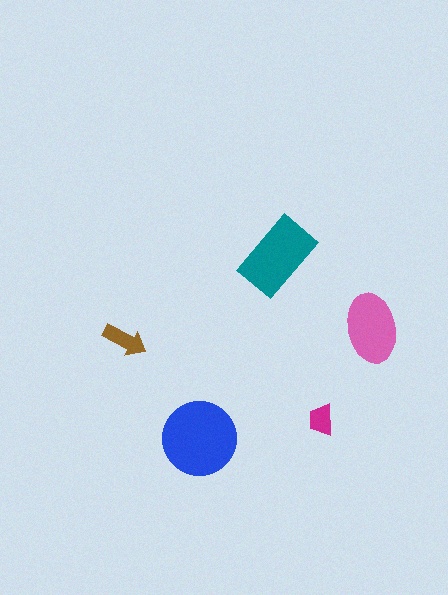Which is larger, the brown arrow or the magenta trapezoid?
The brown arrow.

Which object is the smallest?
The magenta trapezoid.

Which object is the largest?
The blue circle.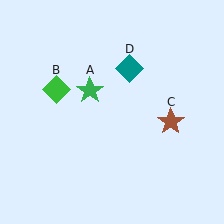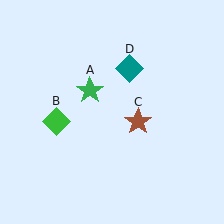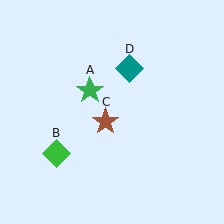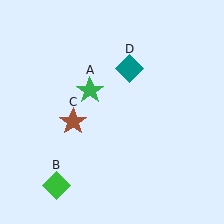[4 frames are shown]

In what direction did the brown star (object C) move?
The brown star (object C) moved left.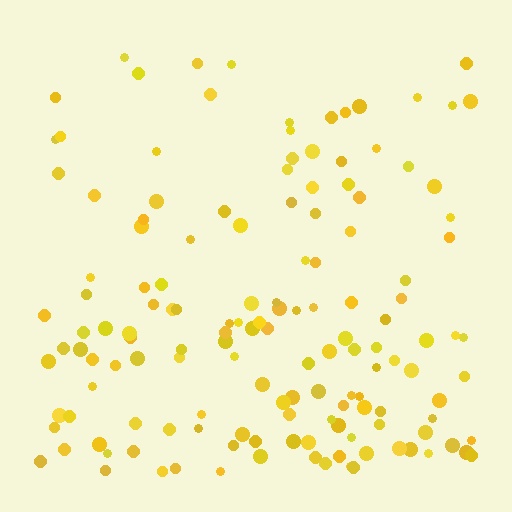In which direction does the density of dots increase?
From top to bottom, with the bottom side densest.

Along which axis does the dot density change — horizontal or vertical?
Vertical.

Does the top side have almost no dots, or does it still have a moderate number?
Still a moderate number, just noticeably fewer than the bottom.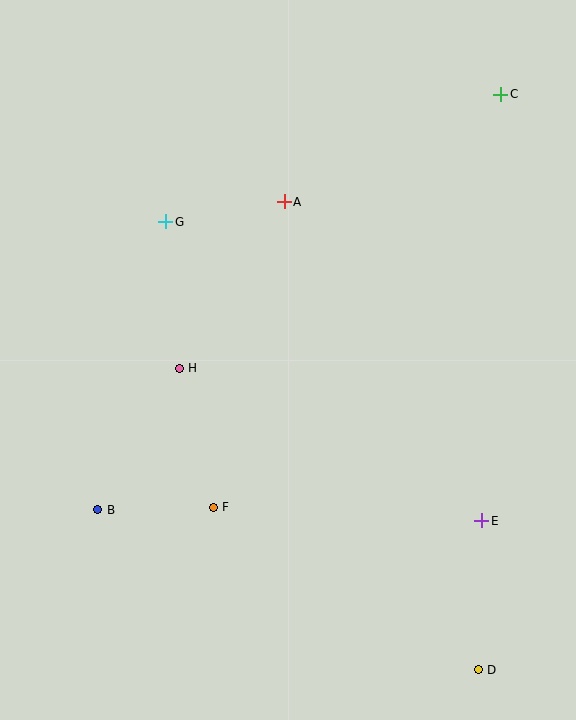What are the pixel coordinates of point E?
Point E is at (482, 521).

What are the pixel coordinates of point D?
Point D is at (478, 670).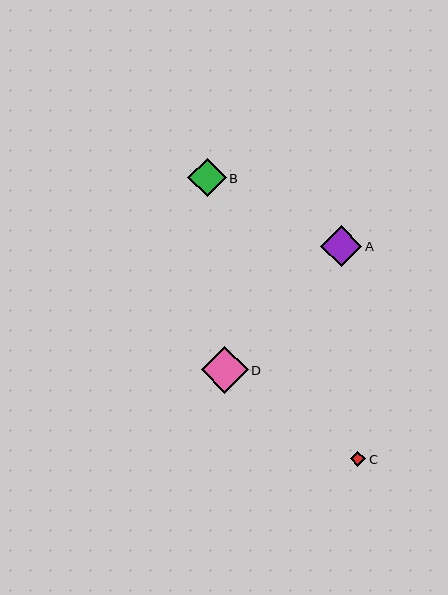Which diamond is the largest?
Diamond D is the largest with a size of approximately 47 pixels.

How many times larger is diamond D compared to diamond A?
Diamond D is approximately 1.1 times the size of diamond A.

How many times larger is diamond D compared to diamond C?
Diamond D is approximately 3.1 times the size of diamond C.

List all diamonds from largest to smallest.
From largest to smallest: D, A, B, C.